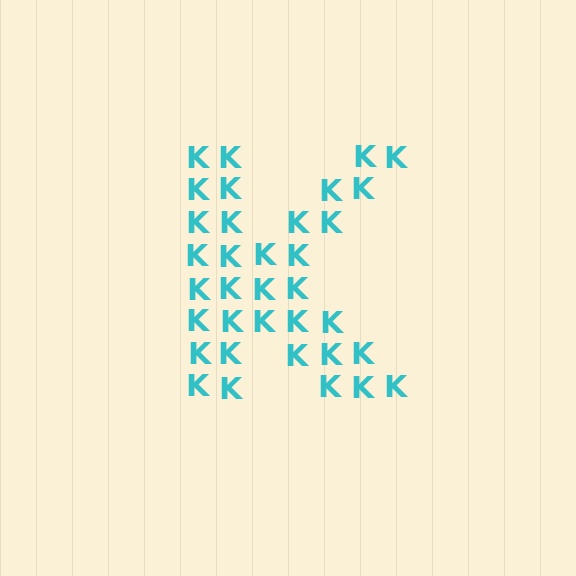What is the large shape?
The large shape is the letter K.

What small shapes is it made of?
It is made of small letter K's.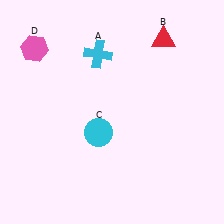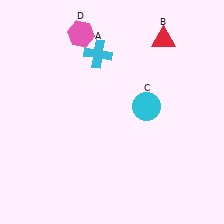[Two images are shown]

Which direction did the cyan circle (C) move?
The cyan circle (C) moved right.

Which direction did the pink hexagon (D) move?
The pink hexagon (D) moved right.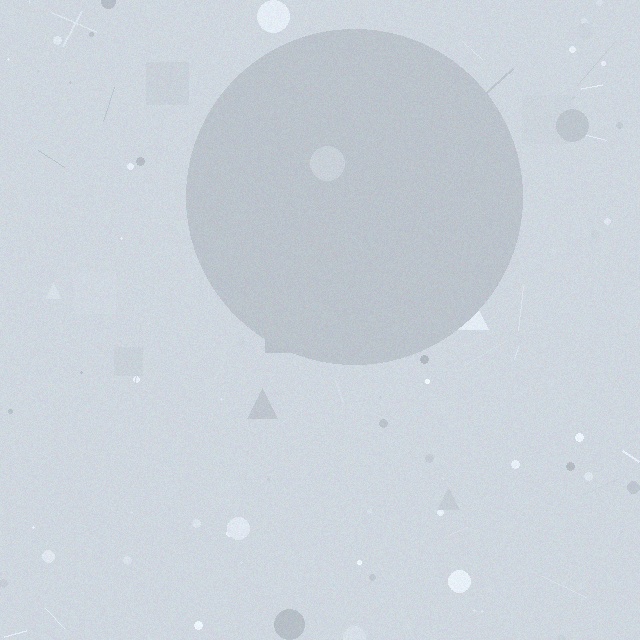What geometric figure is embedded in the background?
A circle is embedded in the background.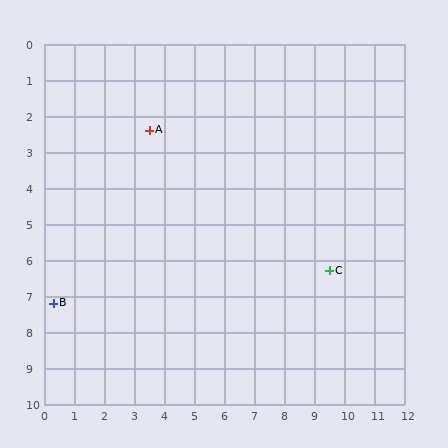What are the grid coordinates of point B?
Point B is at approximately (0.3, 7.2).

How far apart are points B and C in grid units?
Points B and C are about 9.2 grid units apart.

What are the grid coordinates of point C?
Point C is at approximately (9.5, 6.3).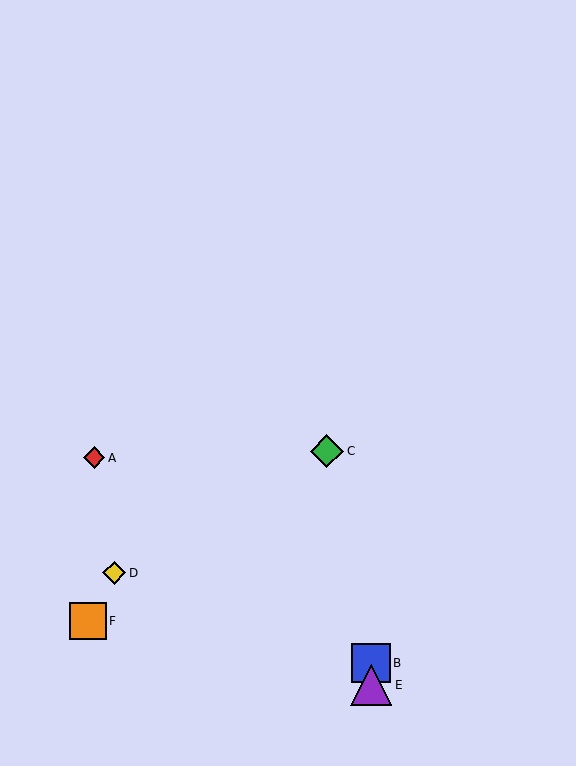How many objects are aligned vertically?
2 objects (B, E) are aligned vertically.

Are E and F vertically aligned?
No, E is at x≈371 and F is at x≈88.